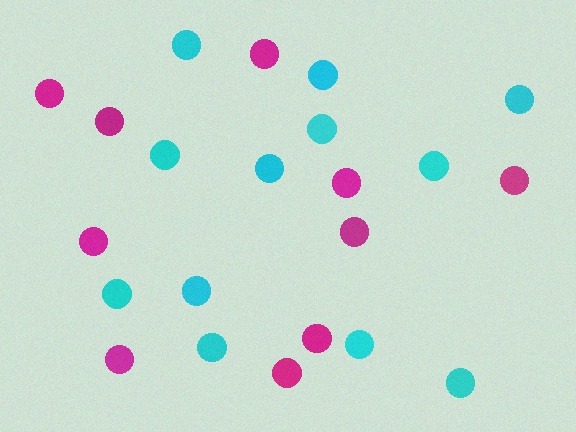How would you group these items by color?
There are 2 groups: one group of magenta circles (10) and one group of cyan circles (12).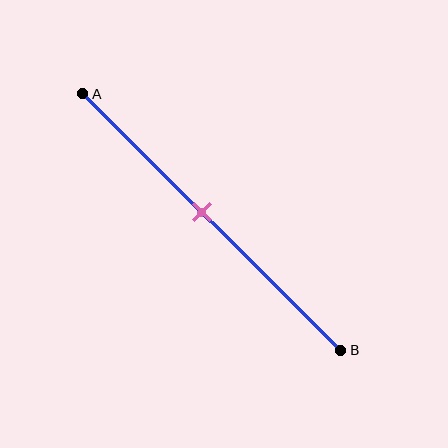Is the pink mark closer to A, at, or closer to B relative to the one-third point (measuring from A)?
The pink mark is closer to point B than the one-third point of segment AB.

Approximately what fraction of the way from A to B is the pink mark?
The pink mark is approximately 45% of the way from A to B.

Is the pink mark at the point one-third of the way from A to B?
No, the mark is at about 45% from A, not at the 33% one-third point.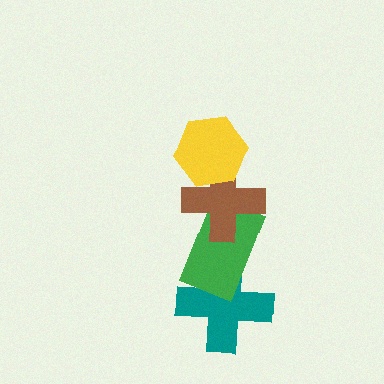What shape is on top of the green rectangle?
The brown cross is on top of the green rectangle.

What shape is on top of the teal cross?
The green rectangle is on top of the teal cross.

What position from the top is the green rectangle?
The green rectangle is 3rd from the top.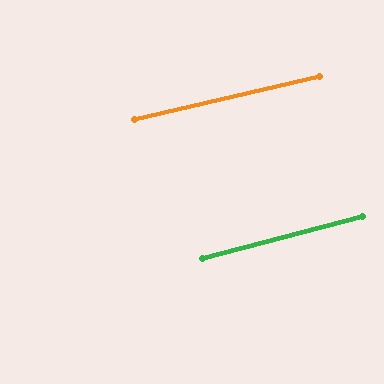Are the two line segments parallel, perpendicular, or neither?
Parallel — their directions differ by only 1.7°.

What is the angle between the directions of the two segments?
Approximately 2 degrees.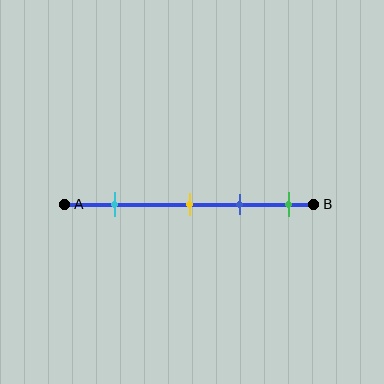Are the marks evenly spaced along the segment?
No, the marks are not evenly spaced.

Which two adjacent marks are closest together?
The yellow and blue marks are the closest adjacent pair.